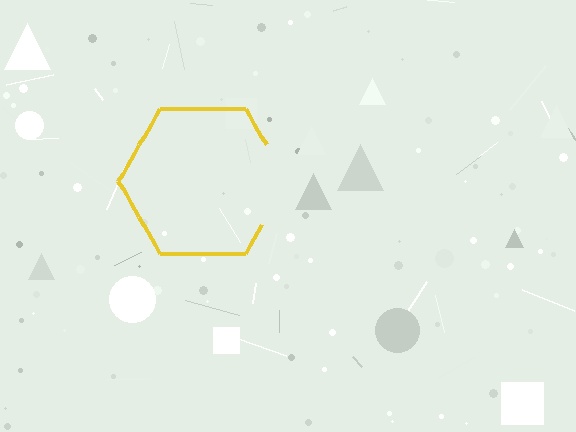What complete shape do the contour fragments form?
The contour fragments form a hexagon.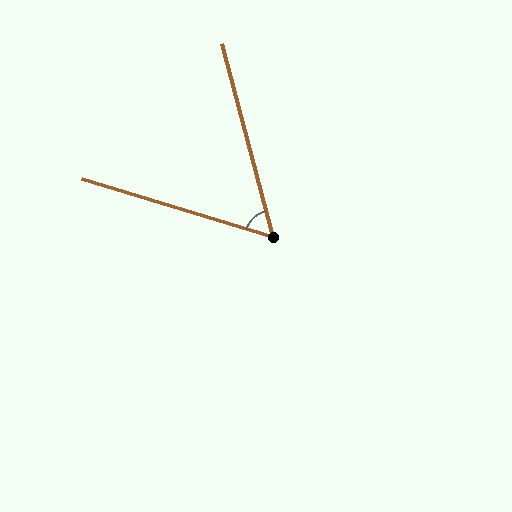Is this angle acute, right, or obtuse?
It is acute.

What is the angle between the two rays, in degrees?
Approximately 58 degrees.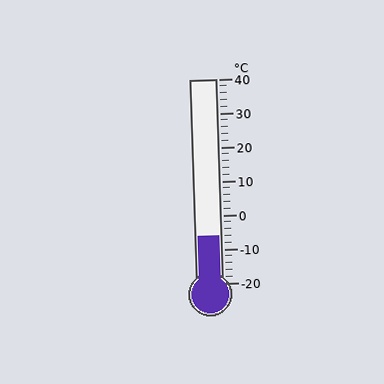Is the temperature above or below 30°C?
The temperature is below 30°C.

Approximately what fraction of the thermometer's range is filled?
The thermometer is filled to approximately 25% of its range.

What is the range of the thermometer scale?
The thermometer scale ranges from -20°C to 40°C.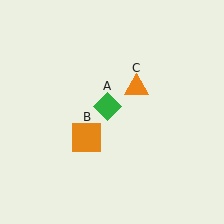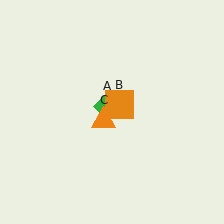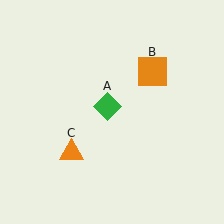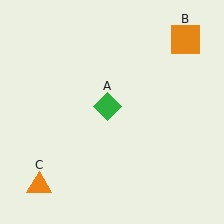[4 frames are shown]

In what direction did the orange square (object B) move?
The orange square (object B) moved up and to the right.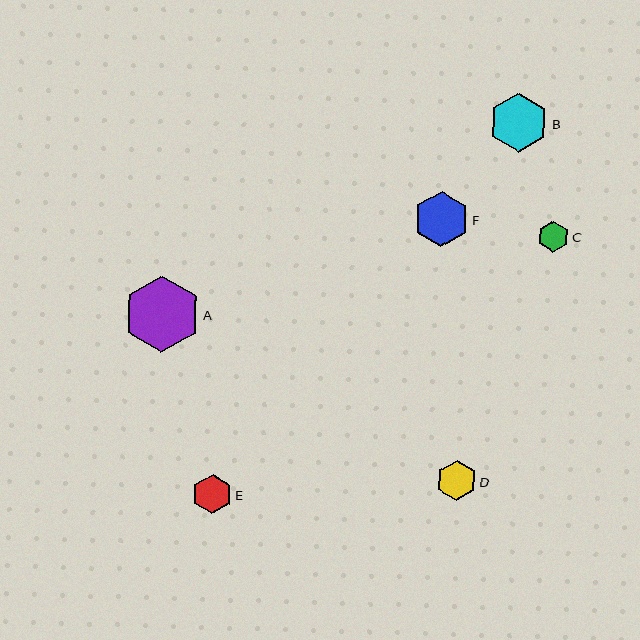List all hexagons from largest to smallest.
From largest to smallest: A, B, F, D, E, C.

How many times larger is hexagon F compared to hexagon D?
Hexagon F is approximately 1.4 times the size of hexagon D.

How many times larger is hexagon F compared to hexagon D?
Hexagon F is approximately 1.4 times the size of hexagon D.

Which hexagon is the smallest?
Hexagon C is the smallest with a size of approximately 31 pixels.